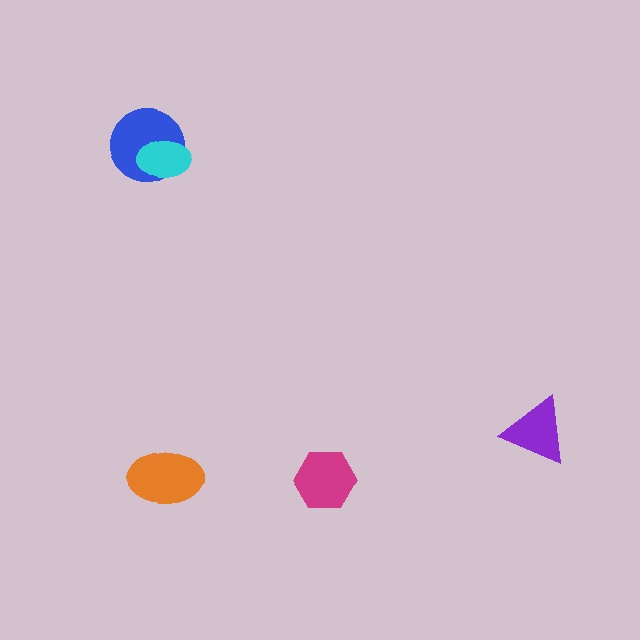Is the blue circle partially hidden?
Yes, it is partially covered by another shape.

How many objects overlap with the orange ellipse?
0 objects overlap with the orange ellipse.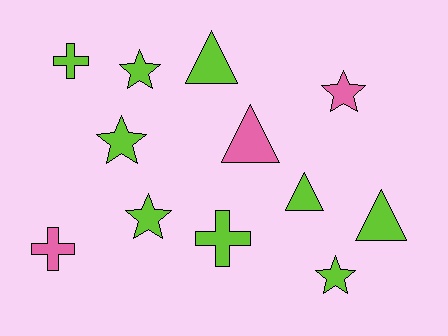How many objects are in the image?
There are 12 objects.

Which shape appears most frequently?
Star, with 5 objects.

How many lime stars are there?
There are 4 lime stars.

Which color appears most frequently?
Lime, with 9 objects.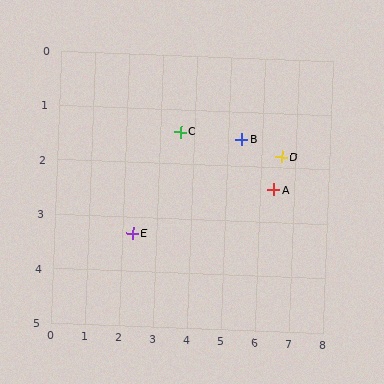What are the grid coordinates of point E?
Point E is at approximately (2.3, 3.3).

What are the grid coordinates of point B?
Point B is at approximately (5.4, 1.5).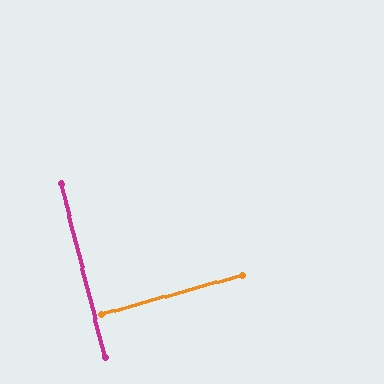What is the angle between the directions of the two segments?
Approximately 88 degrees.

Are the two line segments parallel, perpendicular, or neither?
Perpendicular — they meet at approximately 88°.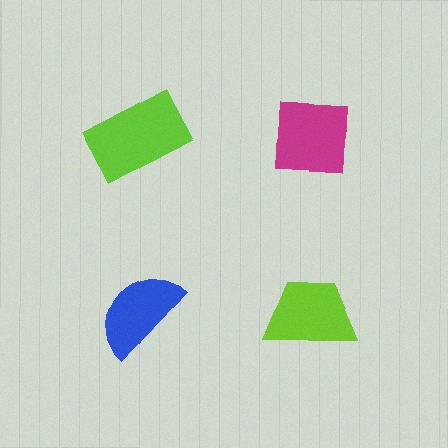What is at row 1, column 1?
A lime rectangle.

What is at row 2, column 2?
A lime trapezoid.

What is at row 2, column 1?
A blue semicircle.